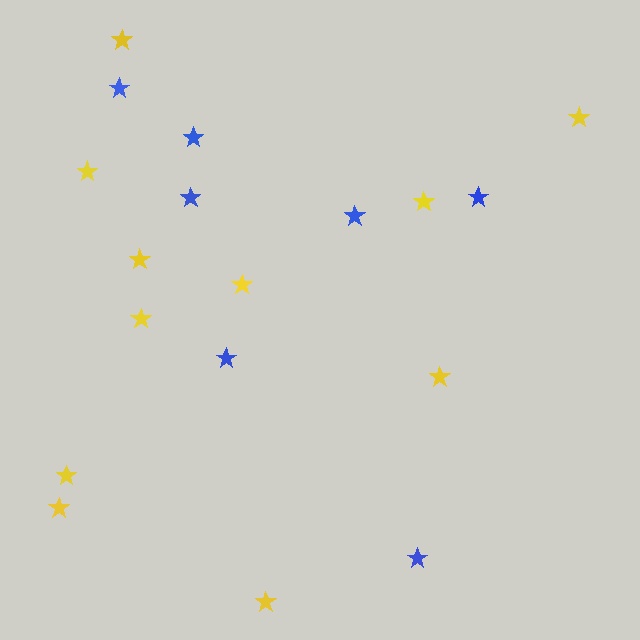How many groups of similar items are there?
There are 2 groups: one group of blue stars (7) and one group of yellow stars (11).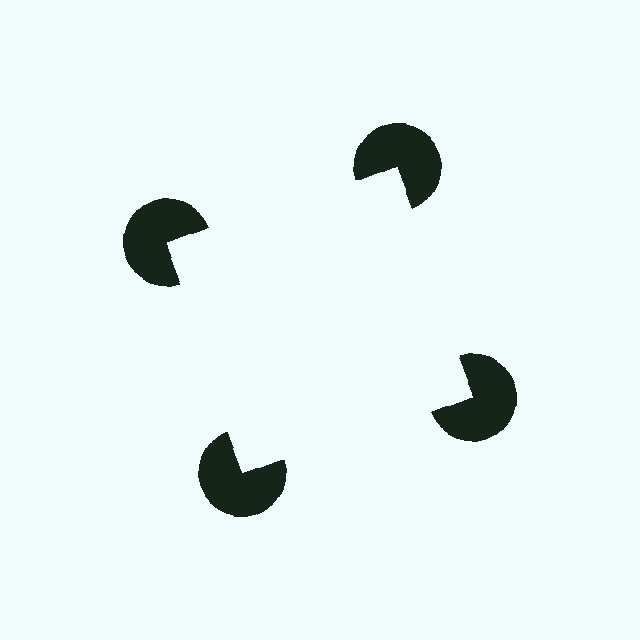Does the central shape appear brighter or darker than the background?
It typically appears slightly brighter than the background, even though no actual brightness change is drawn.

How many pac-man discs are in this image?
There are 4 — one at each vertex of the illusory square.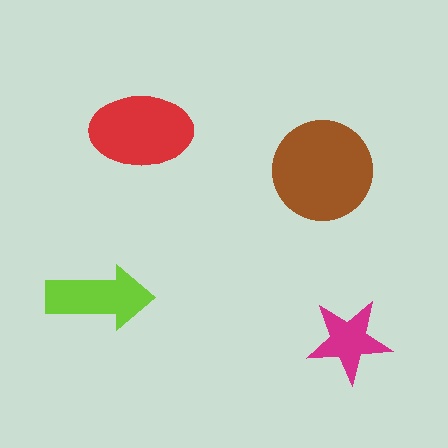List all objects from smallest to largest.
The magenta star, the lime arrow, the red ellipse, the brown circle.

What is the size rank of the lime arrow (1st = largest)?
3rd.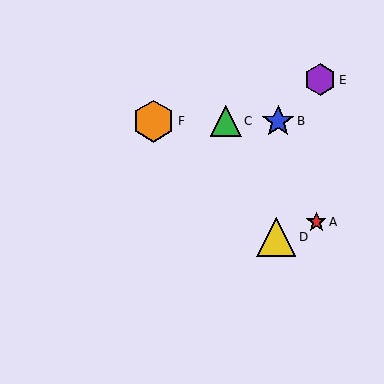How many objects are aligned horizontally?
3 objects (B, C, F) are aligned horizontally.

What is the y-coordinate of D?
Object D is at y≈237.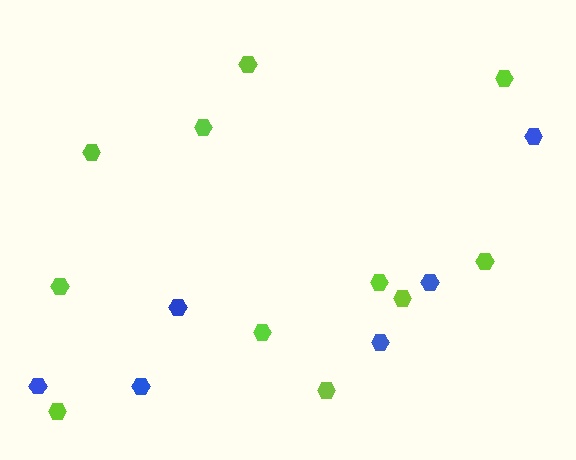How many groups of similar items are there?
There are 2 groups: one group of blue hexagons (6) and one group of lime hexagons (11).